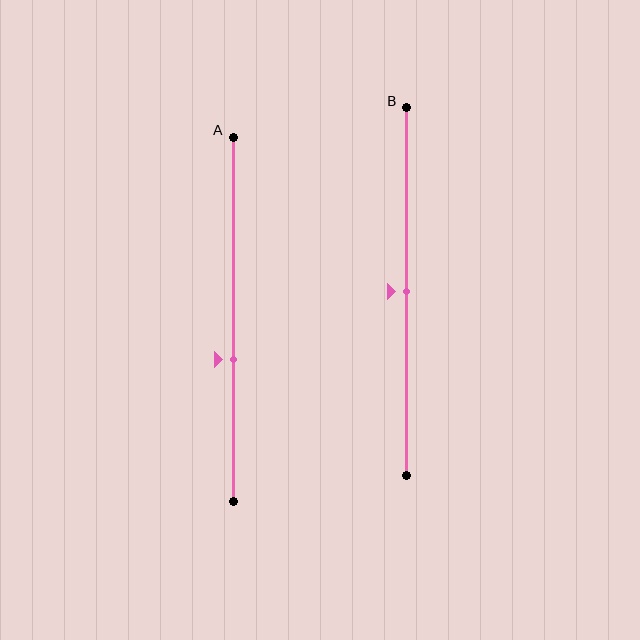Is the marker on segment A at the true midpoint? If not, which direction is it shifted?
No, the marker on segment A is shifted downward by about 11% of the segment length.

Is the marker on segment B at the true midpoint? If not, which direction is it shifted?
Yes, the marker on segment B is at the true midpoint.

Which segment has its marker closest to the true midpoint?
Segment B has its marker closest to the true midpoint.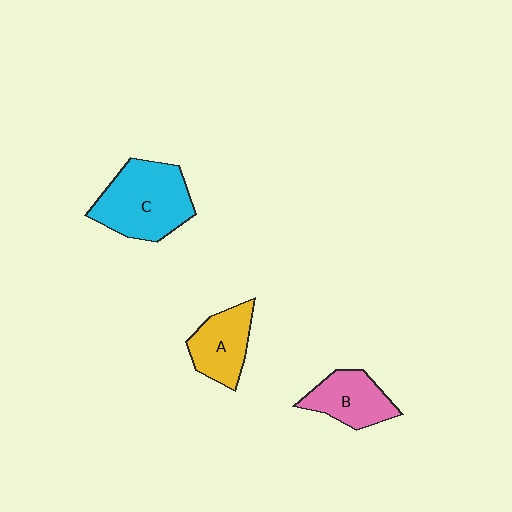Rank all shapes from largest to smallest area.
From largest to smallest: C (cyan), A (yellow), B (pink).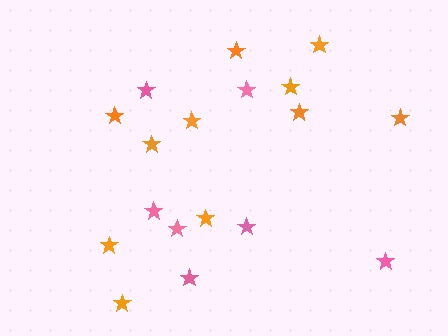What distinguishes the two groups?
There are 2 groups: one group of pink stars (7) and one group of orange stars (11).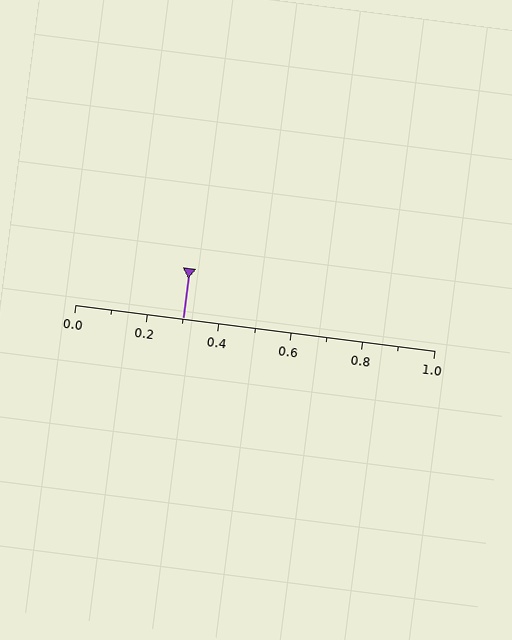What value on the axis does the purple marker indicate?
The marker indicates approximately 0.3.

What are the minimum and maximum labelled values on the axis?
The axis runs from 0.0 to 1.0.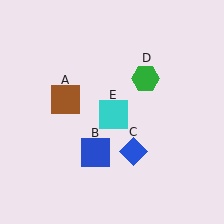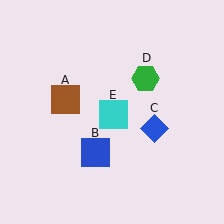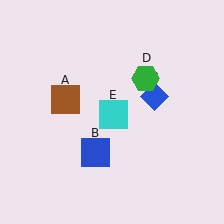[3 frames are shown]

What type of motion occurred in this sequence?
The blue diamond (object C) rotated counterclockwise around the center of the scene.